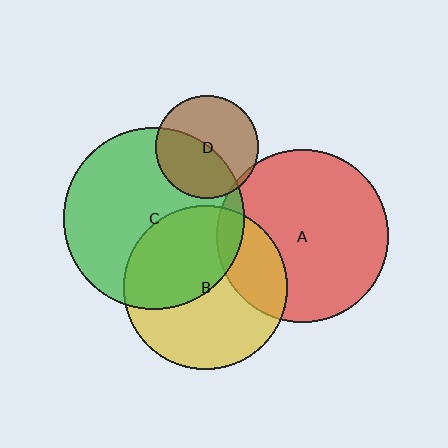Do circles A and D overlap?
Yes.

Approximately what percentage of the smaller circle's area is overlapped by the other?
Approximately 5%.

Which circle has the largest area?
Circle C (green).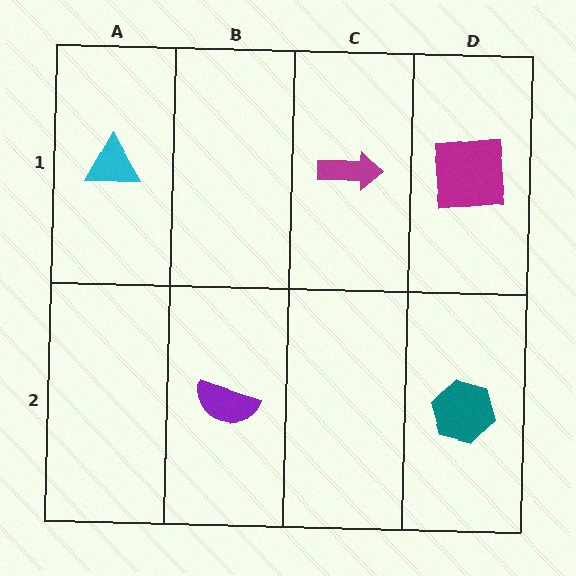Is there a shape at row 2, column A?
No, that cell is empty.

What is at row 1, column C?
A magenta arrow.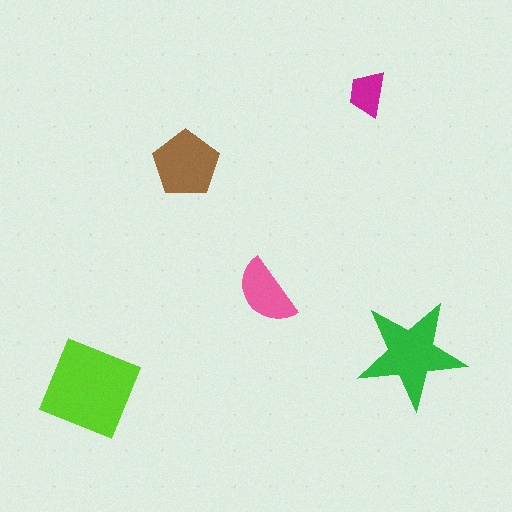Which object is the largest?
The lime diamond.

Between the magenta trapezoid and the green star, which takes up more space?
The green star.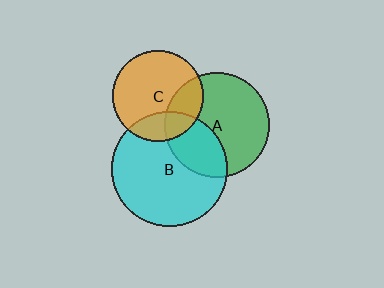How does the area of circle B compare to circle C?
Approximately 1.6 times.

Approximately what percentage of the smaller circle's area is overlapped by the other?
Approximately 35%.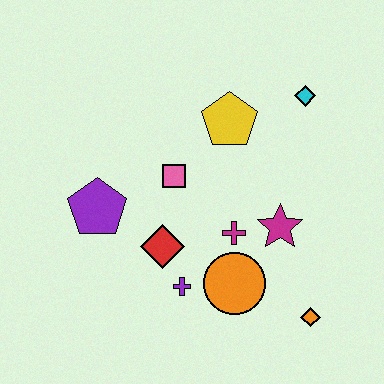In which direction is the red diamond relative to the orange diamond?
The red diamond is to the left of the orange diamond.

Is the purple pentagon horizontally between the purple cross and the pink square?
No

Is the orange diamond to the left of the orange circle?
No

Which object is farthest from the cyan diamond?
The purple pentagon is farthest from the cyan diamond.